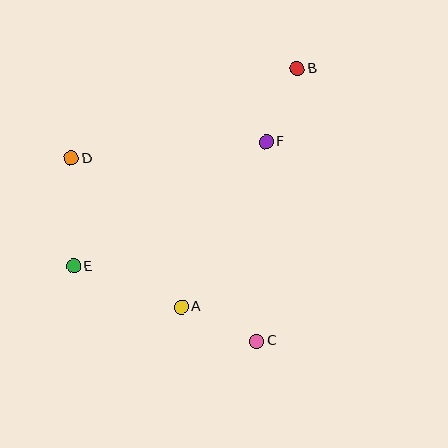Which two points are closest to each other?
Points B and F are closest to each other.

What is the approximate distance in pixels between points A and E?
The distance between A and E is approximately 115 pixels.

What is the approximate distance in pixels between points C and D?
The distance between C and D is approximately 261 pixels.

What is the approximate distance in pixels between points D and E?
The distance between D and E is approximately 108 pixels.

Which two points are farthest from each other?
Points B and E are farthest from each other.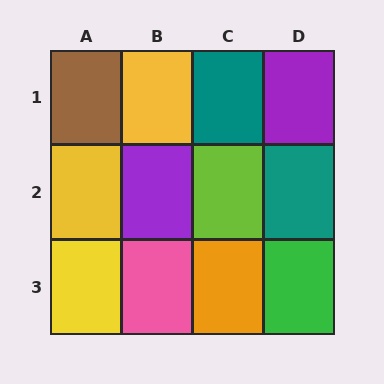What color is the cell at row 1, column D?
Purple.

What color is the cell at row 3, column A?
Yellow.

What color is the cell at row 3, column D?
Green.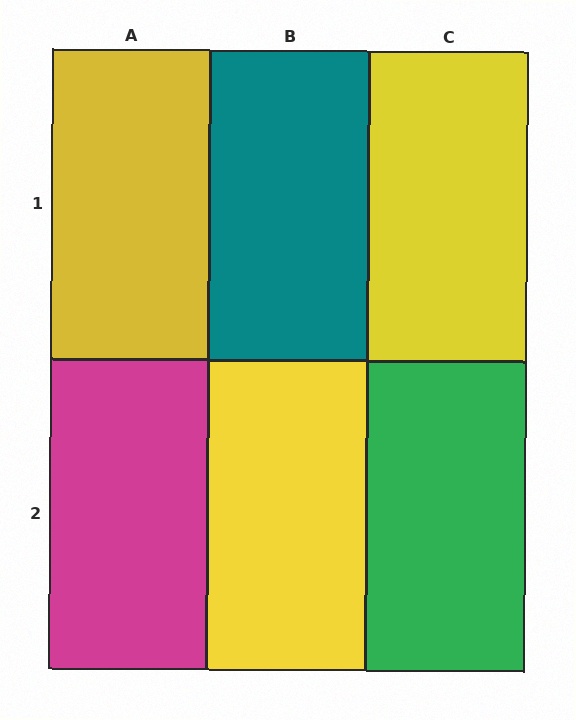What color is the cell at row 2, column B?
Yellow.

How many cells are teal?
1 cell is teal.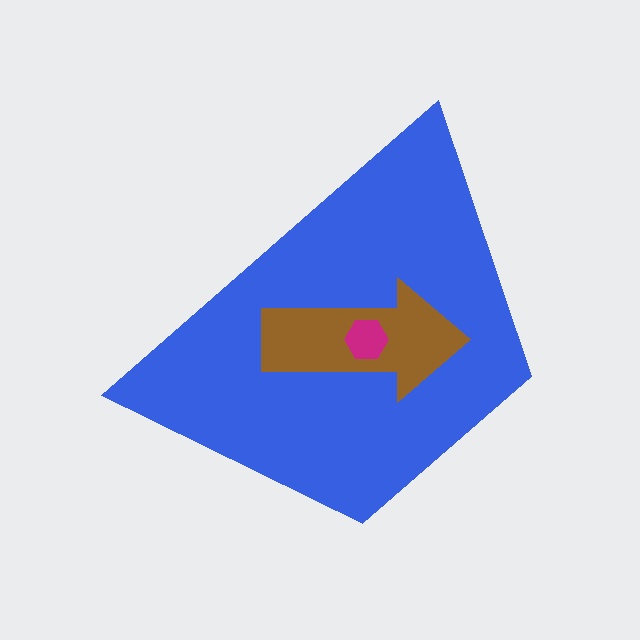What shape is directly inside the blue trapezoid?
The brown arrow.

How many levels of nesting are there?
3.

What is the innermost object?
The magenta hexagon.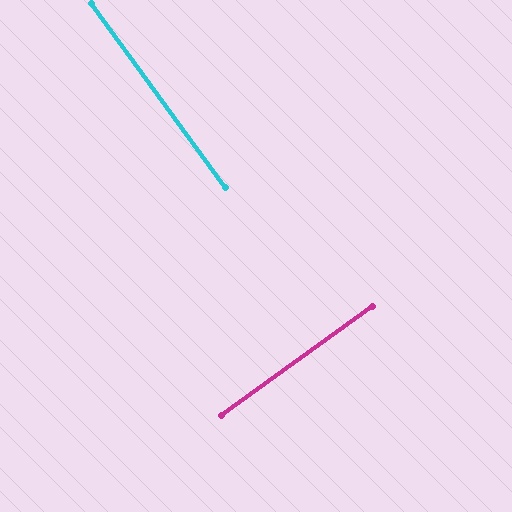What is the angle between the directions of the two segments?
Approximately 90 degrees.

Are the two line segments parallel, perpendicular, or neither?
Perpendicular — they meet at approximately 90°.